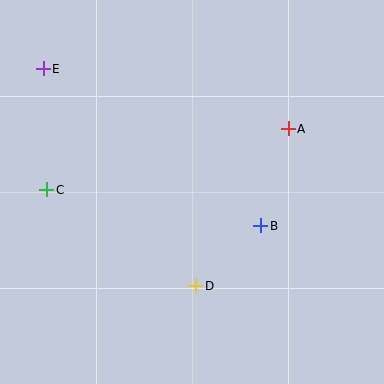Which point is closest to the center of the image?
Point B at (261, 226) is closest to the center.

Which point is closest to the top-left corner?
Point E is closest to the top-left corner.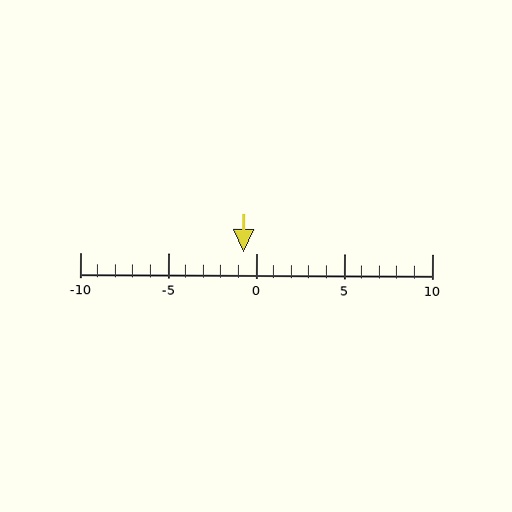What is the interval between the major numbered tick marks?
The major tick marks are spaced 5 units apart.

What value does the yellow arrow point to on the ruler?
The yellow arrow points to approximately -1.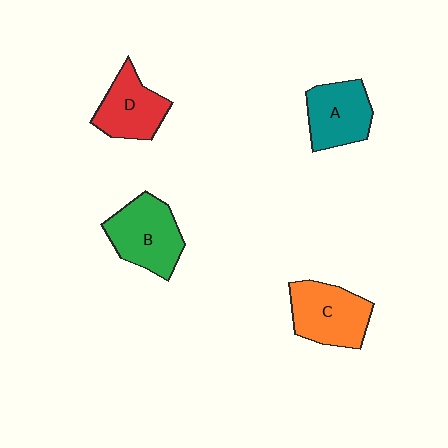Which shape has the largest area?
Shape B (green).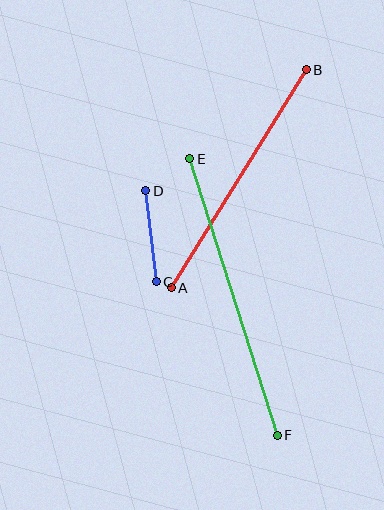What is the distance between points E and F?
The distance is approximately 290 pixels.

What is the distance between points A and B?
The distance is approximately 257 pixels.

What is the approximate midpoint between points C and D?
The midpoint is at approximately (151, 236) pixels.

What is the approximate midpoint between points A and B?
The midpoint is at approximately (239, 179) pixels.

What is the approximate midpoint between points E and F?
The midpoint is at approximately (233, 297) pixels.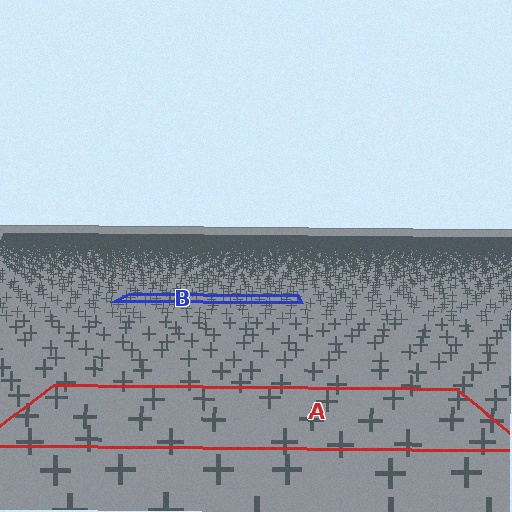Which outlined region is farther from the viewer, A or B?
Region B is farther from the viewer — the texture elements inside it appear smaller and more densely packed.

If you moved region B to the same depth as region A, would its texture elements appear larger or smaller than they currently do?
They would appear larger. At a closer depth, the same texture elements are projected at a bigger on-screen size.